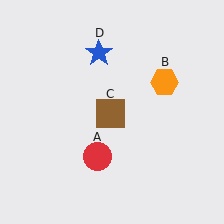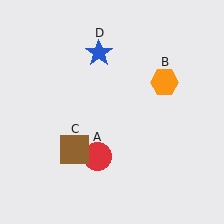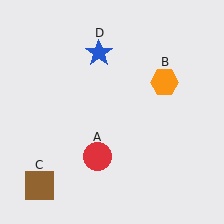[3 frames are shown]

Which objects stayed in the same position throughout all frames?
Red circle (object A) and orange hexagon (object B) and blue star (object D) remained stationary.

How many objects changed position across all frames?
1 object changed position: brown square (object C).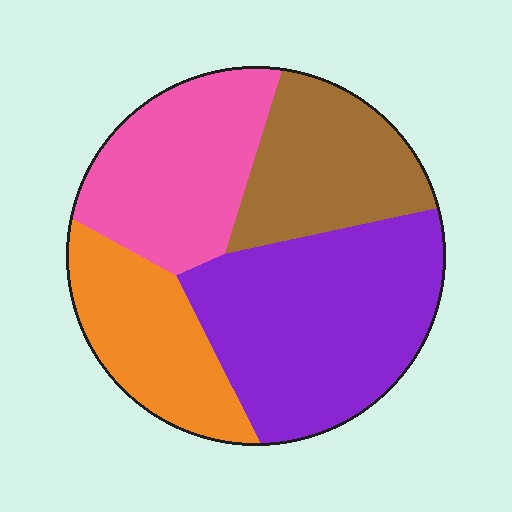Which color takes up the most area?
Purple, at roughly 35%.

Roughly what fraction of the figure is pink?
Pink covers 24% of the figure.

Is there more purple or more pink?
Purple.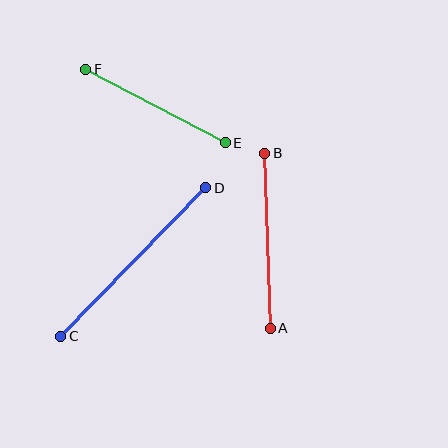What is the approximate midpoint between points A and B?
The midpoint is at approximately (267, 241) pixels.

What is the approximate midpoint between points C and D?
The midpoint is at approximately (133, 262) pixels.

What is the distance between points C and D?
The distance is approximately 207 pixels.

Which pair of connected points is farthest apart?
Points C and D are farthest apart.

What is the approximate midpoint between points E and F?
The midpoint is at approximately (156, 106) pixels.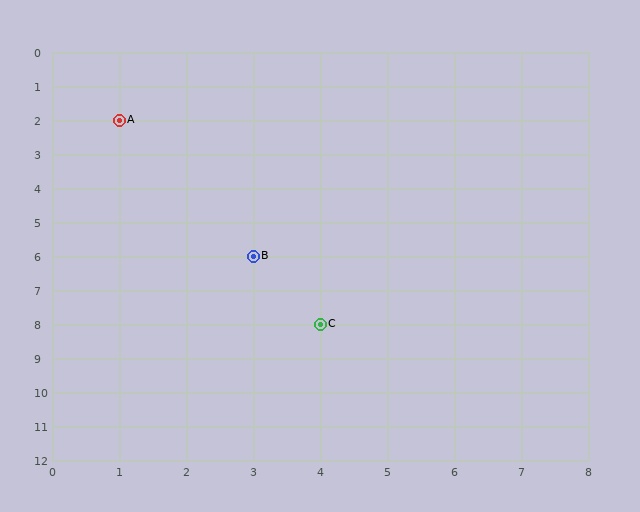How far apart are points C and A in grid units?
Points C and A are 3 columns and 6 rows apart (about 6.7 grid units diagonally).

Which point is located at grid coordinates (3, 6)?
Point B is at (3, 6).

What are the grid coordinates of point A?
Point A is at grid coordinates (1, 2).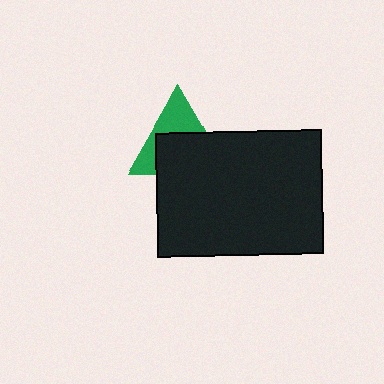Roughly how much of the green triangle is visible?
A small part of it is visible (roughly 42%).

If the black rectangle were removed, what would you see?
You would see the complete green triangle.